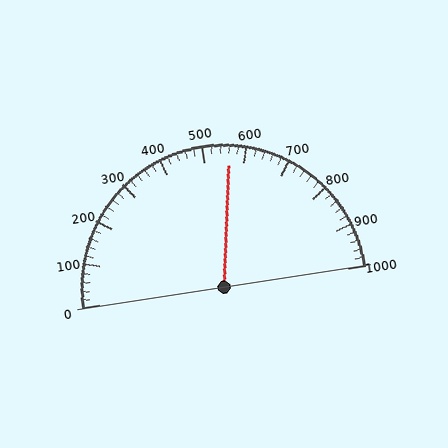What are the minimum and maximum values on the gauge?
The gauge ranges from 0 to 1000.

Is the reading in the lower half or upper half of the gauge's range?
The reading is in the upper half of the range (0 to 1000).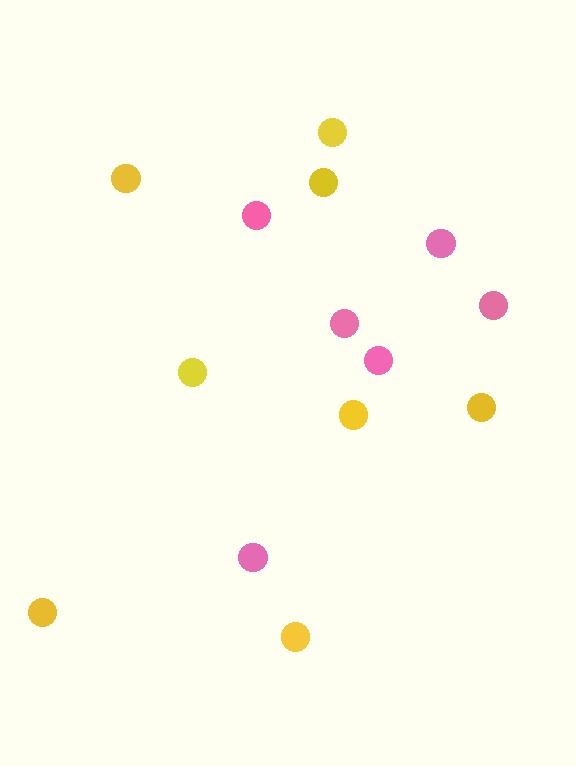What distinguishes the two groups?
There are 2 groups: one group of pink circles (6) and one group of yellow circles (8).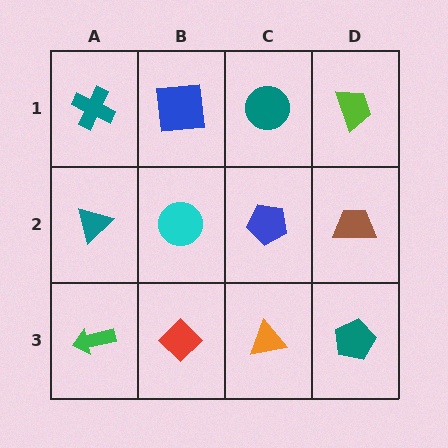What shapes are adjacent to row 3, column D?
A brown trapezoid (row 2, column D), an orange triangle (row 3, column C).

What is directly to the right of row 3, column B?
An orange triangle.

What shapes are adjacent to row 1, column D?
A brown trapezoid (row 2, column D), a teal circle (row 1, column C).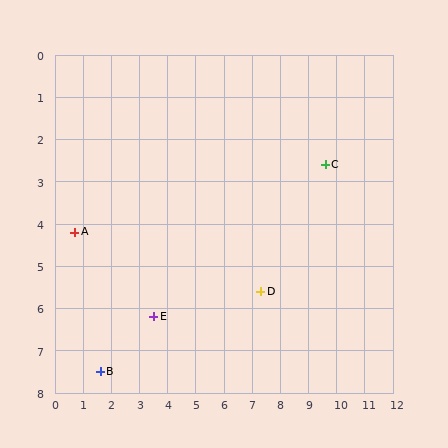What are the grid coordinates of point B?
Point B is at approximately (1.6, 7.5).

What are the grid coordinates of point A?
Point A is at approximately (0.7, 4.2).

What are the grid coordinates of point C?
Point C is at approximately (9.6, 2.6).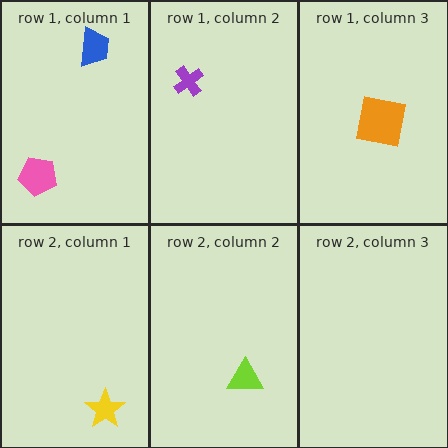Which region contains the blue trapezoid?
The row 1, column 1 region.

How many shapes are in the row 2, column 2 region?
1.